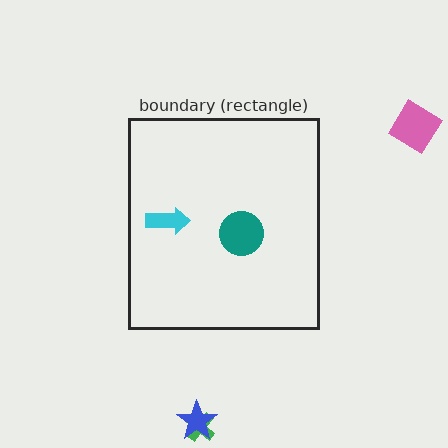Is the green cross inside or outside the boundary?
Outside.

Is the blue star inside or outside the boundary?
Outside.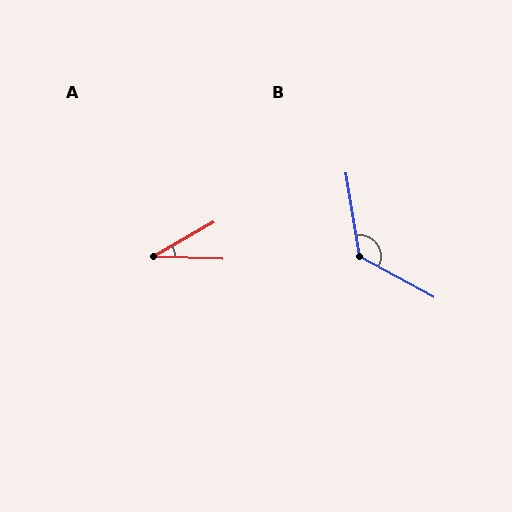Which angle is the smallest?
A, at approximately 32 degrees.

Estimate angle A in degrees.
Approximately 32 degrees.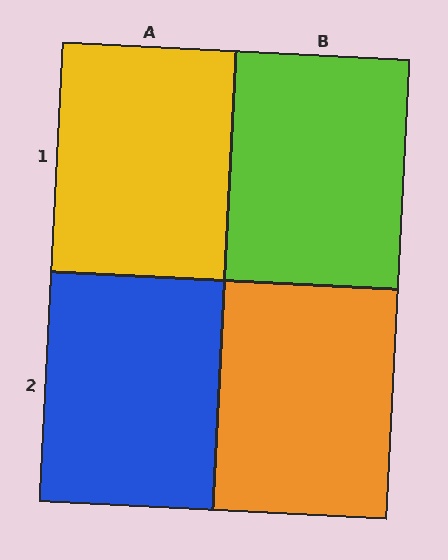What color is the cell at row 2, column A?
Blue.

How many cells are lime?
1 cell is lime.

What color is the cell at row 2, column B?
Orange.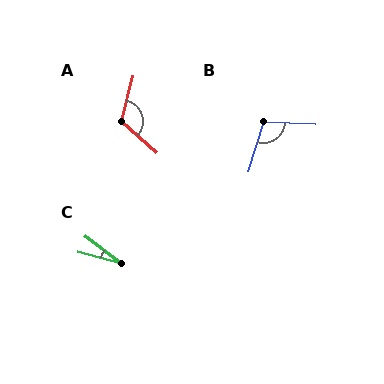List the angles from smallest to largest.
C (22°), B (104°), A (118°).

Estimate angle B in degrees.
Approximately 104 degrees.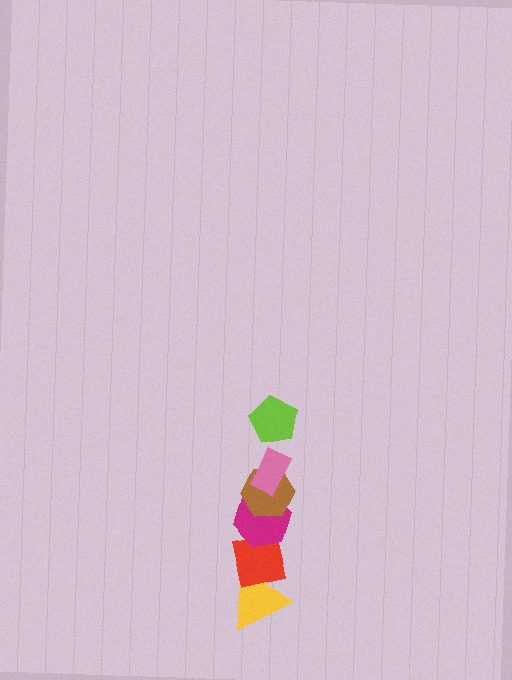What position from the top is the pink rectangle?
The pink rectangle is 2nd from the top.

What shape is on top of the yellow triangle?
The red square is on top of the yellow triangle.